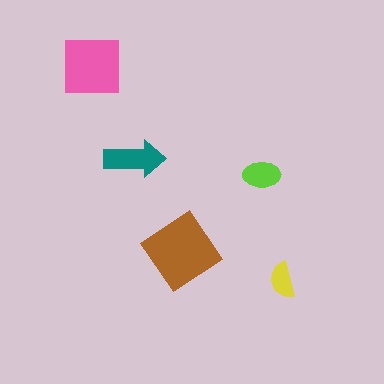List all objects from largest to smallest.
The brown diamond, the pink square, the teal arrow, the lime ellipse, the yellow semicircle.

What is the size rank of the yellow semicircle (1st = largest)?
5th.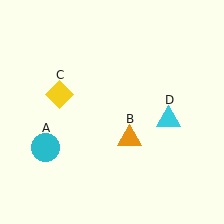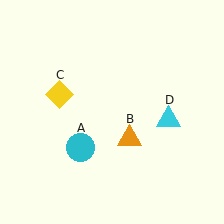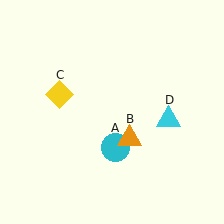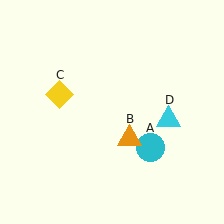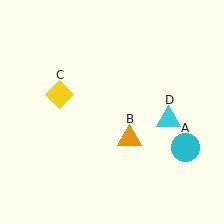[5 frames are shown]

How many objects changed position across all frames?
1 object changed position: cyan circle (object A).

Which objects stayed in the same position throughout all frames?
Orange triangle (object B) and yellow diamond (object C) and cyan triangle (object D) remained stationary.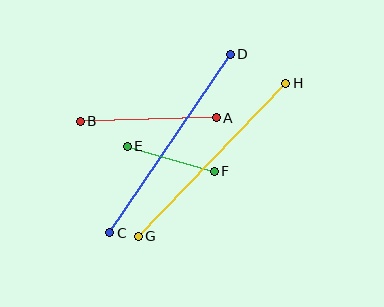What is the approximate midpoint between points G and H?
The midpoint is at approximately (212, 160) pixels.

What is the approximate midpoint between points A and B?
The midpoint is at approximately (148, 120) pixels.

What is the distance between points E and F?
The distance is approximately 91 pixels.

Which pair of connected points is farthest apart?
Points C and D are farthest apart.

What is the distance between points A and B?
The distance is approximately 136 pixels.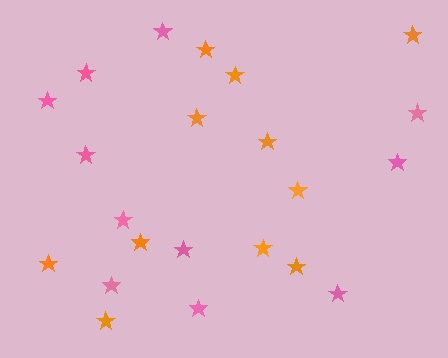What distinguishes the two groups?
There are 2 groups: one group of pink stars (11) and one group of orange stars (11).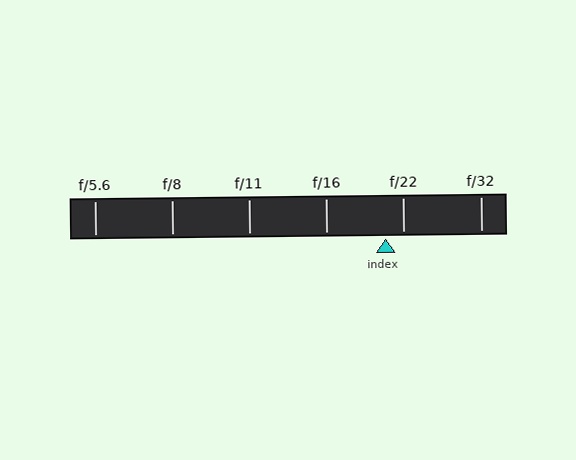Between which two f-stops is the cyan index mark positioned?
The index mark is between f/16 and f/22.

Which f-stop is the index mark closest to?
The index mark is closest to f/22.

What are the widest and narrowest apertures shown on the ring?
The widest aperture shown is f/5.6 and the narrowest is f/32.